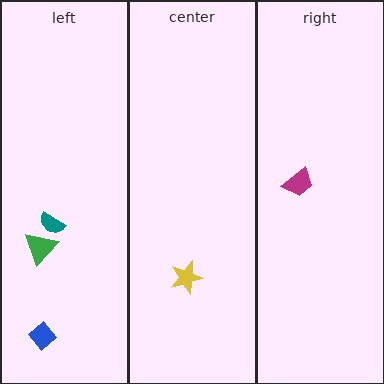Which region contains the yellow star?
The center region.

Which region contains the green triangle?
The left region.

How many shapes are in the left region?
3.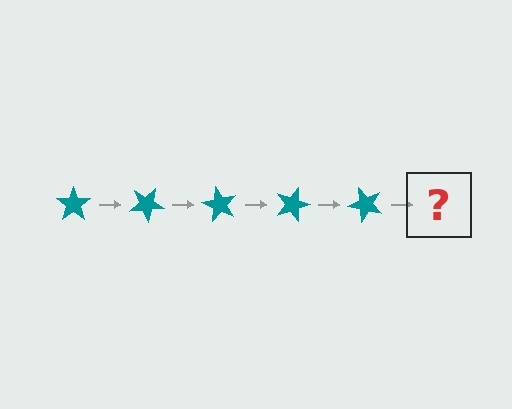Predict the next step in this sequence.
The next step is a teal star rotated 150 degrees.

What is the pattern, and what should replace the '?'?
The pattern is that the star rotates 30 degrees each step. The '?' should be a teal star rotated 150 degrees.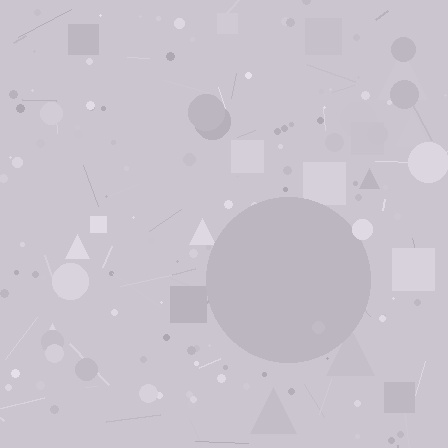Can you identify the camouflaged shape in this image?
The camouflaged shape is a circle.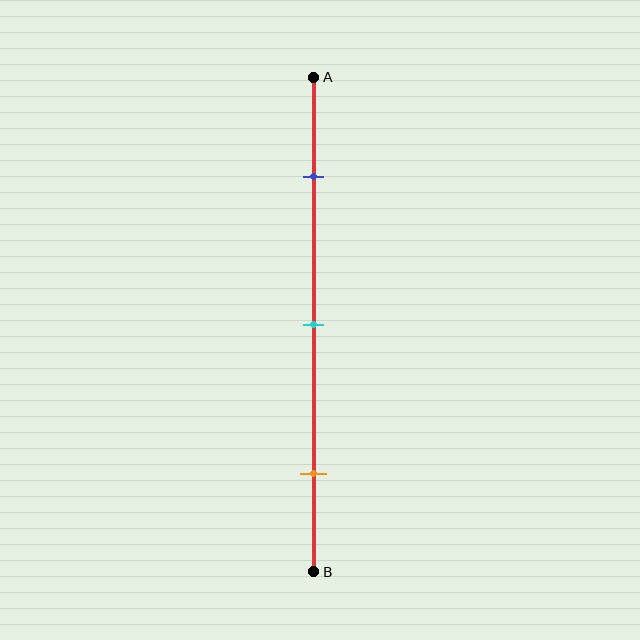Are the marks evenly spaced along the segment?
Yes, the marks are approximately evenly spaced.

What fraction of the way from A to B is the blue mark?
The blue mark is approximately 20% (0.2) of the way from A to B.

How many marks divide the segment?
There are 3 marks dividing the segment.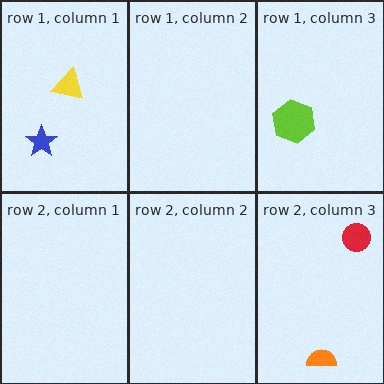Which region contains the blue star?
The row 1, column 1 region.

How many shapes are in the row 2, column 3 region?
2.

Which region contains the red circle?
The row 2, column 3 region.